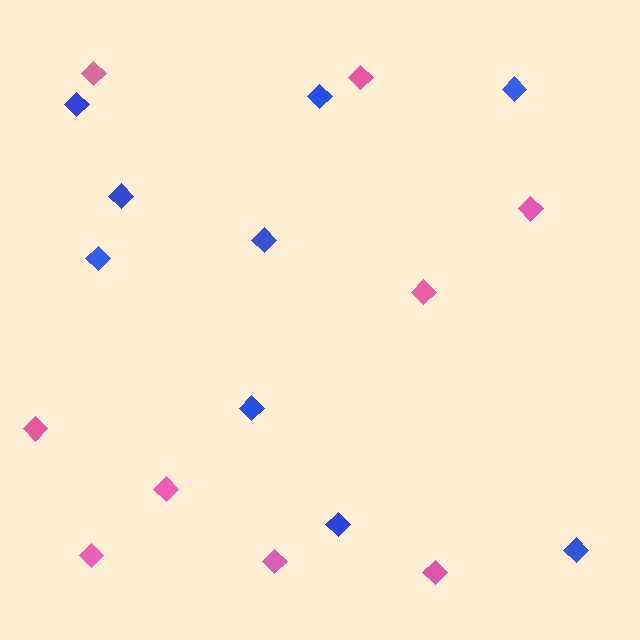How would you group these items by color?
There are 2 groups: one group of blue diamonds (9) and one group of pink diamonds (9).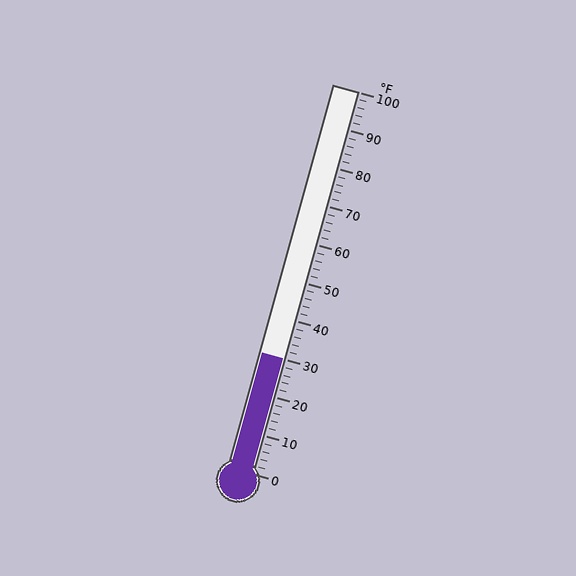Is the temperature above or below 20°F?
The temperature is above 20°F.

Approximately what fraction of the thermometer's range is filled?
The thermometer is filled to approximately 30% of its range.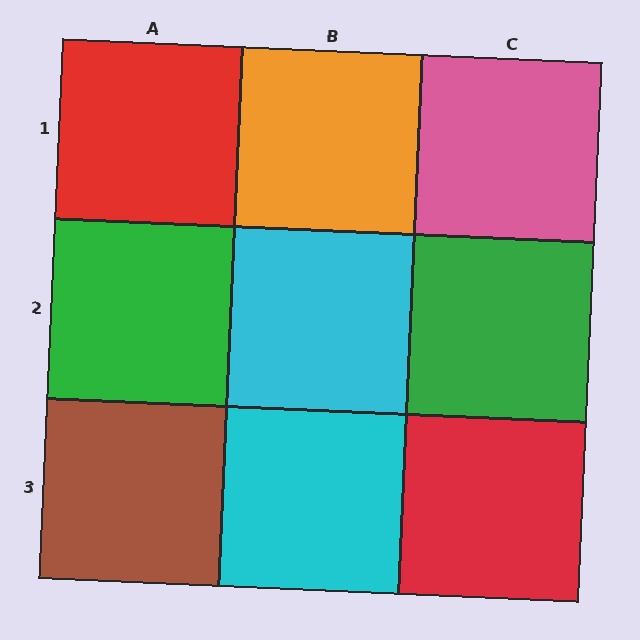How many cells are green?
2 cells are green.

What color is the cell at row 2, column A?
Green.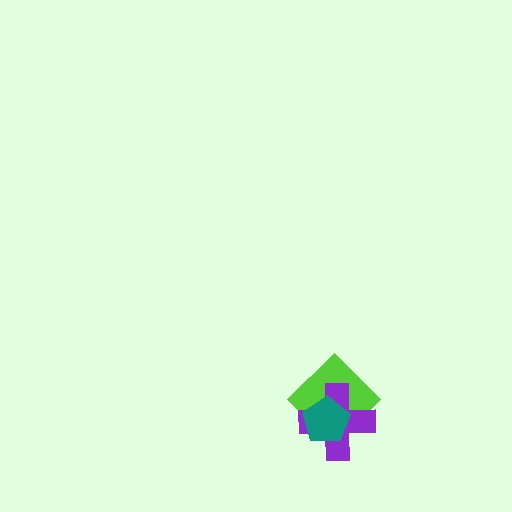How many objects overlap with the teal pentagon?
2 objects overlap with the teal pentagon.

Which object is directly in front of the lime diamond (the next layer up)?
The purple cross is directly in front of the lime diamond.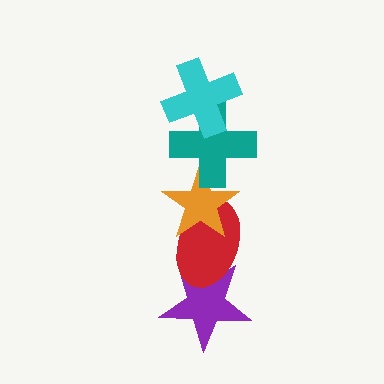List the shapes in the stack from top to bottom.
From top to bottom: the cyan cross, the teal cross, the orange star, the red ellipse, the purple star.